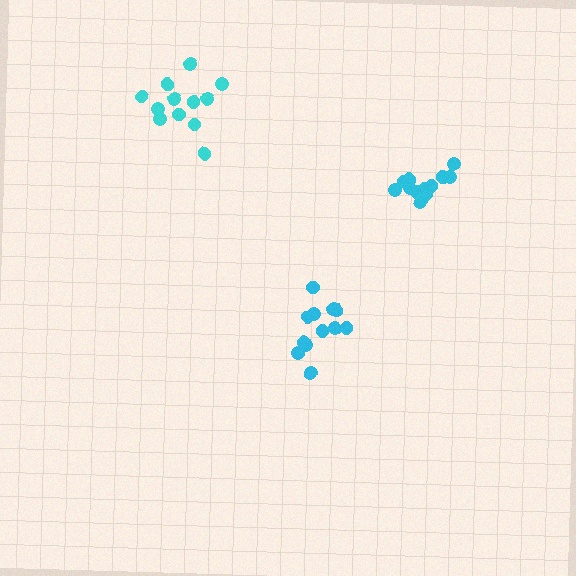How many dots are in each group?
Group 1: 12 dots, Group 2: 12 dots, Group 3: 12 dots (36 total).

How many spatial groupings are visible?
There are 3 spatial groupings.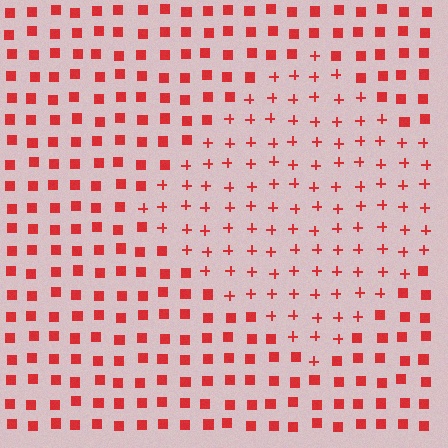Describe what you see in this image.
The image is filled with small red elements arranged in a uniform grid. A diamond-shaped region contains plus signs, while the surrounding area contains squares. The boundary is defined purely by the change in element shape.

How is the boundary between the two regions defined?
The boundary is defined by a change in element shape: plus signs inside vs. squares outside. All elements share the same color and spacing.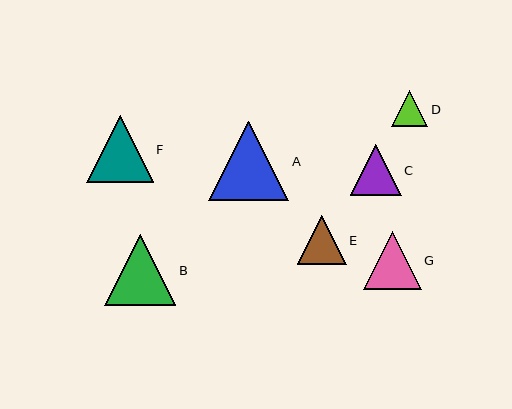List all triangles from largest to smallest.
From largest to smallest: A, B, F, G, C, E, D.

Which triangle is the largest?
Triangle A is the largest with a size of approximately 80 pixels.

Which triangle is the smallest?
Triangle D is the smallest with a size of approximately 36 pixels.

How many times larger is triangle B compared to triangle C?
Triangle B is approximately 1.4 times the size of triangle C.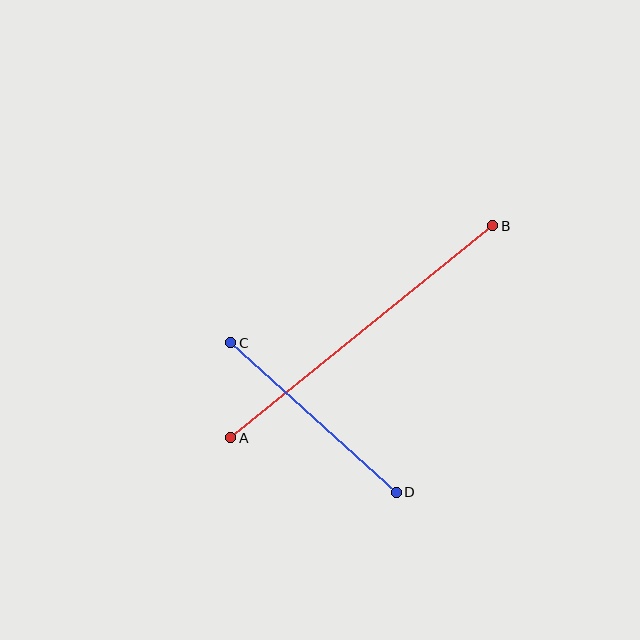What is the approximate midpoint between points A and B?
The midpoint is at approximately (362, 332) pixels.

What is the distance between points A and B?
The distance is approximately 337 pixels.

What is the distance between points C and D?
The distance is approximately 223 pixels.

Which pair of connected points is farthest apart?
Points A and B are farthest apart.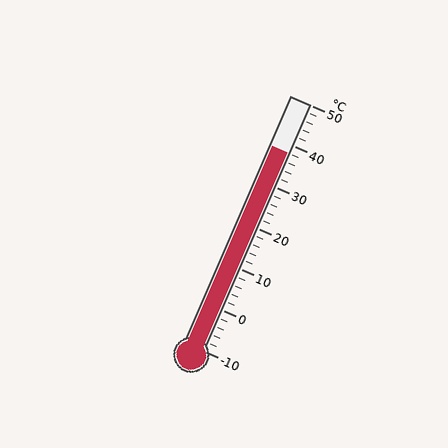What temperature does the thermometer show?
The thermometer shows approximately 38°C.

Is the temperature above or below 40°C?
The temperature is below 40°C.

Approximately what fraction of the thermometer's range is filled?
The thermometer is filled to approximately 80% of its range.